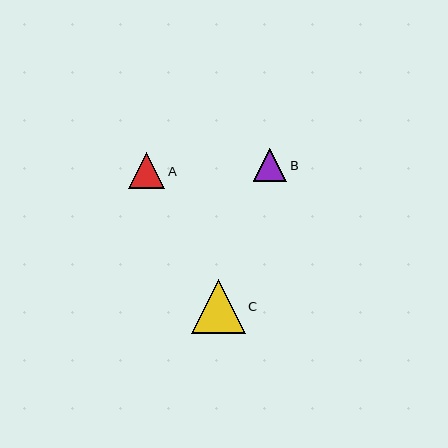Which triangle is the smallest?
Triangle B is the smallest with a size of approximately 33 pixels.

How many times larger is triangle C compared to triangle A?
Triangle C is approximately 1.5 times the size of triangle A.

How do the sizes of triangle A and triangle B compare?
Triangle A and triangle B are approximately the same size.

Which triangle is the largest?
Triangle C is the largest with a size of approximately 54 pixels.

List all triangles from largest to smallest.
From largest to smallest: C, A, B.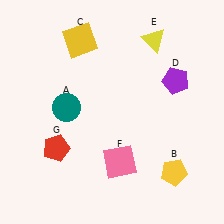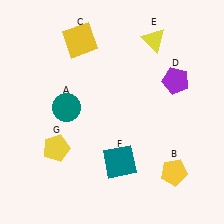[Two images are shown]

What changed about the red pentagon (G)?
In Image 1, G is red. In Image 2, it changed to yellow.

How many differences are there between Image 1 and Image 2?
There are 2 differences between the two images.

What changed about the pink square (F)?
In Image 1, F is pink. In Image 2, it changed to teal.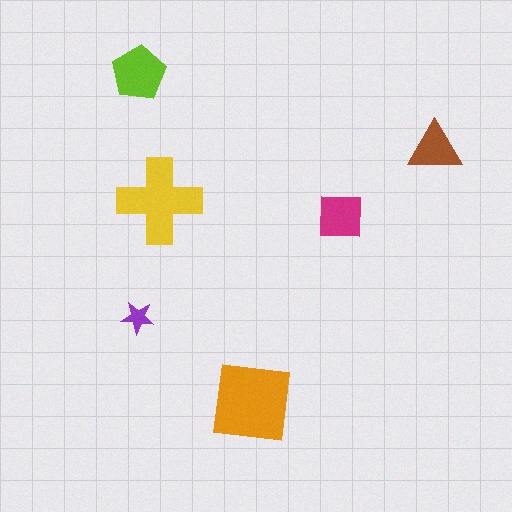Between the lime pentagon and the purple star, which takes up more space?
The lime pentagon.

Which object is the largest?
The orange square.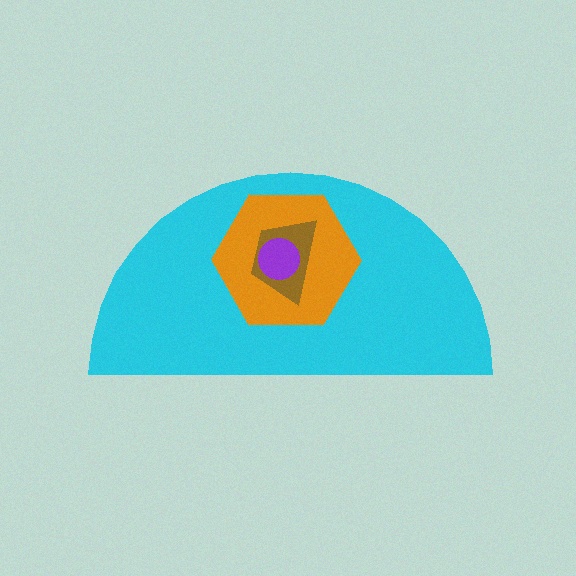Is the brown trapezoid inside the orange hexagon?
Yes.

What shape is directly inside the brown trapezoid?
The purple circle.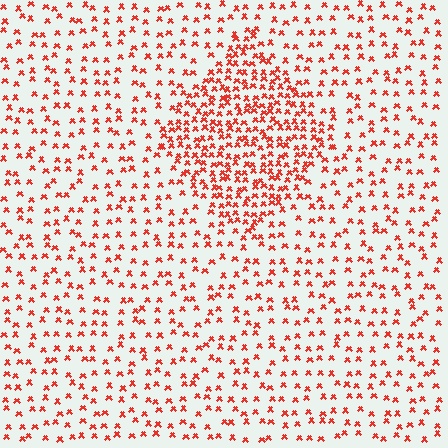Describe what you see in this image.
The image contains small red elements arranged at two different densities. A diamond-shaped region is visible where the elements are more densely packed than the surrounding area.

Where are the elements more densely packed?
The elements are more densely packed inside the diamond boundary.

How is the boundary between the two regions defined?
The boundary is defined by a change in element density (approximately 2.3x ratio). All elements are the same color, size, and shape.